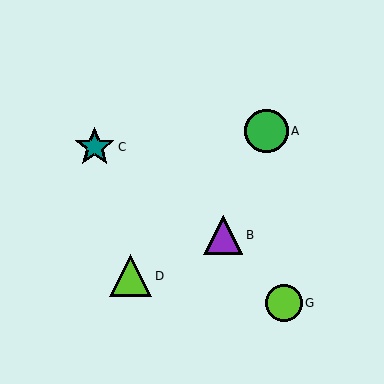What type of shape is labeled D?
Shape D is a lime triangle.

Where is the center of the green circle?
The center of the green circle is at (266, 131).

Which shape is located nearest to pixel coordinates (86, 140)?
The teal star (labeled C) at (95, 147) is nearest to that location.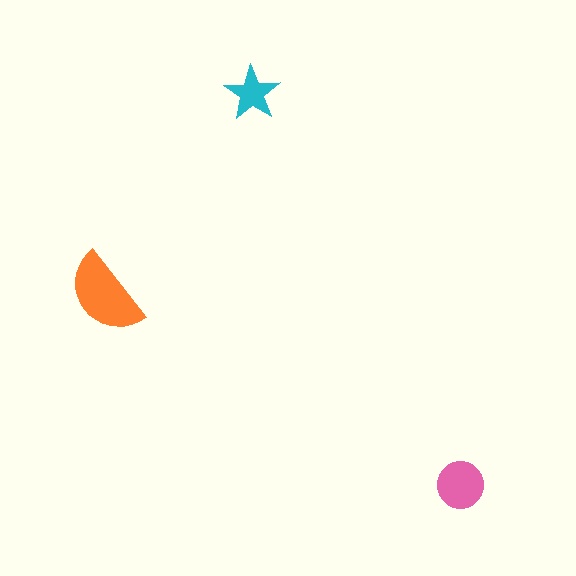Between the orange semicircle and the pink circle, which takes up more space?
The orange semicircle.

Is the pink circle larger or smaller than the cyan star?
Larger.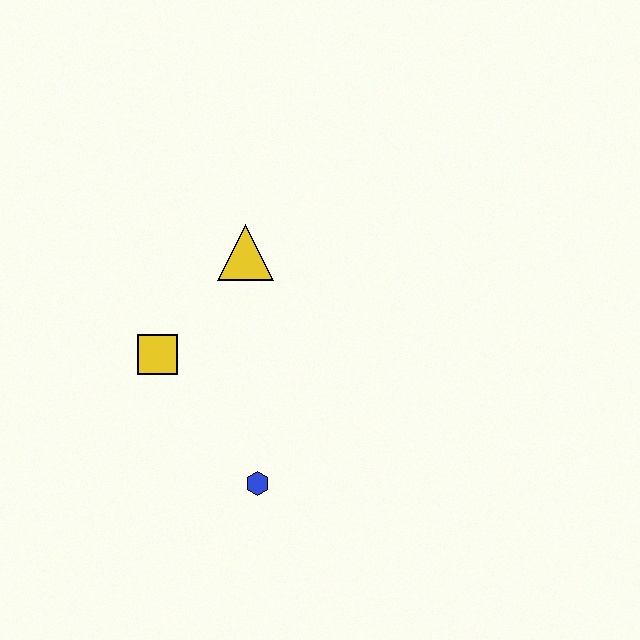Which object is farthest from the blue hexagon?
The yellow triangle is farthest from the blue hexagon.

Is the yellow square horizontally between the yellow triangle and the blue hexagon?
No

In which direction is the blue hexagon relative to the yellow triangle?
The blue hexagon is below the yellow triangle.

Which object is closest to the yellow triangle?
The yellow square is closest to the yellow triangle.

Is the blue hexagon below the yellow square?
Yes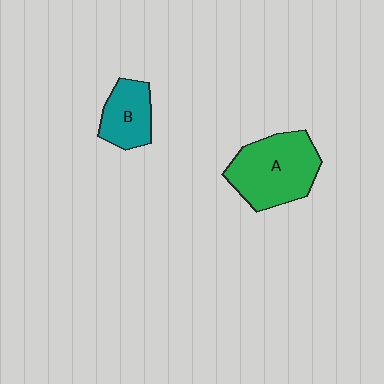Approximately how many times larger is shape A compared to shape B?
Approximately 1.8 times.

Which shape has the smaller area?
Shape B (teal).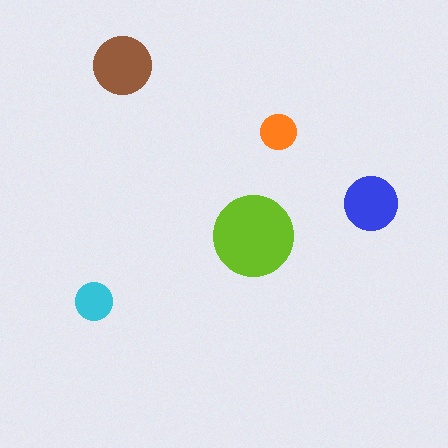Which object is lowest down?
The cyan circle is bottommost.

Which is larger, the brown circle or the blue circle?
The brown one.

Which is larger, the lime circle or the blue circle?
The lime one.